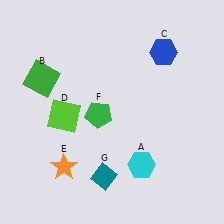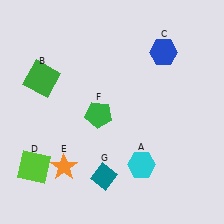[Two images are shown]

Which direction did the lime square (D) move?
The lime square (D) moved down.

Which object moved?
The lime square (D) moved down.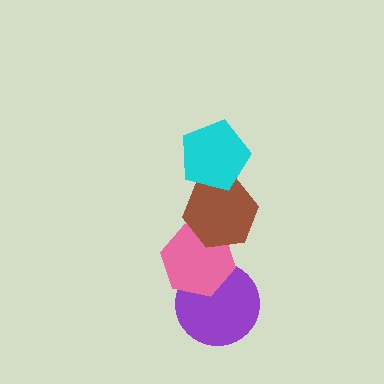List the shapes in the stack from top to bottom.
From top to bottom: the cyan pentagon, the brown hexagon, the pink hexagon, the purple circle.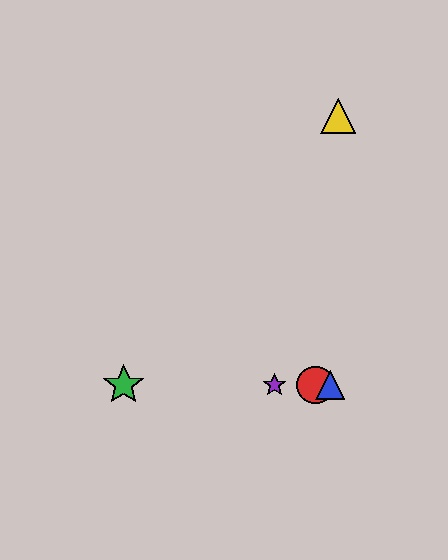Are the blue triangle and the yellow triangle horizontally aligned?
No, the blue triangle is at y≈385 and the yellow triangle is at y≈116.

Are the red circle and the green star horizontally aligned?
Yes, both are at y≈385.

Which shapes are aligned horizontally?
The red circle, the blue triangle, the green star, the purple star are aligned horizontally.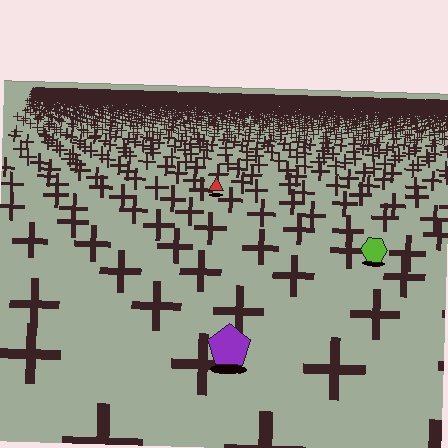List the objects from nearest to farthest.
From nearest to farthest: the purple pentagon, the lime hexagon, the red triangle.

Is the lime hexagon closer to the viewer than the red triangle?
Yes. The lime hexagon is closer — you can tell from the texture gradient: the ground texture is coarser near it.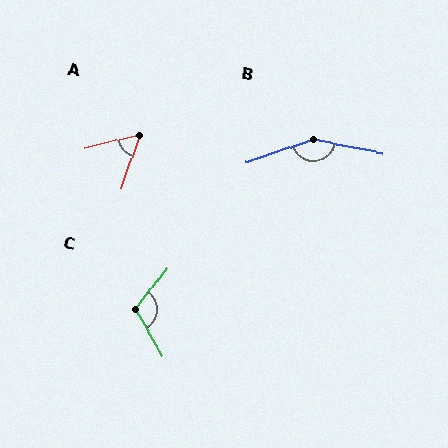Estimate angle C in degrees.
Approximately 113 degrees.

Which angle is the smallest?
A, at approximately 57 degrees.